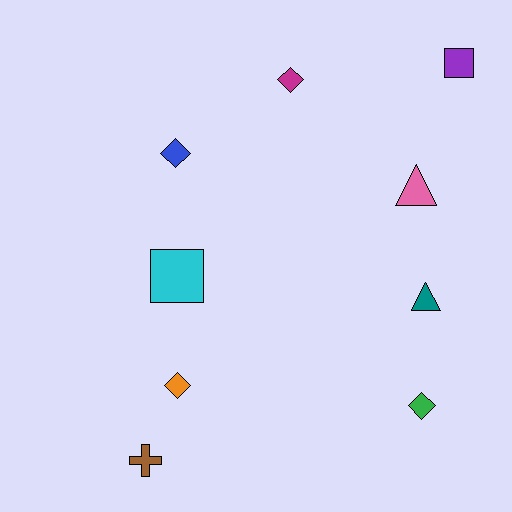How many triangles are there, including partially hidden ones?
There are 2 triangles.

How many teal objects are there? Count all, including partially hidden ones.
There is 1 teal object.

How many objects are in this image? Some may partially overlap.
There are 9 objects.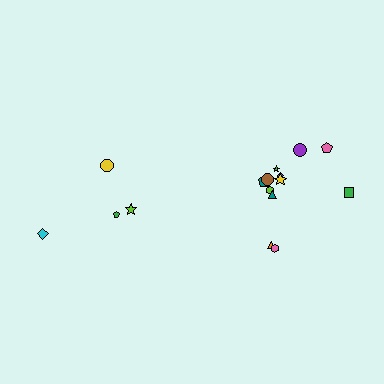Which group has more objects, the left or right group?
The right group.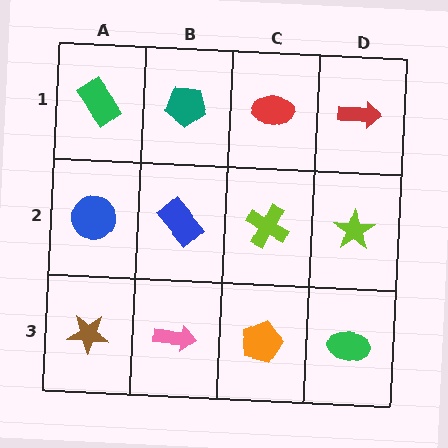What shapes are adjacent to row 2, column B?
A teal pentagon (row 1, column B), a pink arrow (row 3, column B), a blue circle (row 2, column A), a lime cross (row 2, column C).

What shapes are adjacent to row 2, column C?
A red ellipse (row 1, column C), an orange pentagon (row 3, column C), a blue rectangle (row 2, column B), a lime star (row 2, column D).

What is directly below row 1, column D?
A lime star.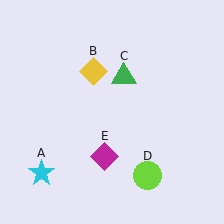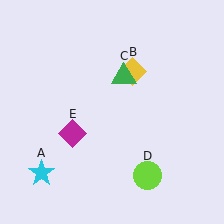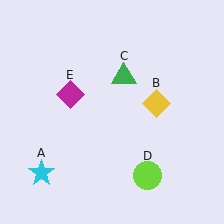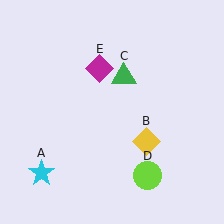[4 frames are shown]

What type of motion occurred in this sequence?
The yellow diamond (object B), magenta diamond (object E) rotated clockwise around the center of the scene.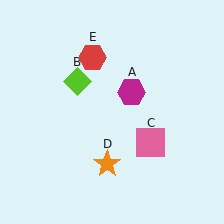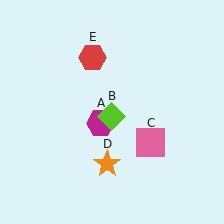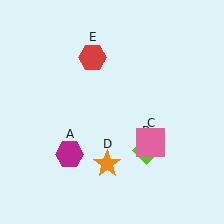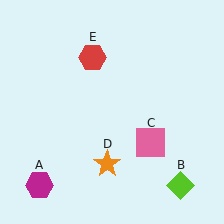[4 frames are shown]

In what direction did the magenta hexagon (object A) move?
The magenta hexagon (object A) moved down and to the left.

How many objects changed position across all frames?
2 objects changed position: magenta hexagon (object A), lime diamond (object B).